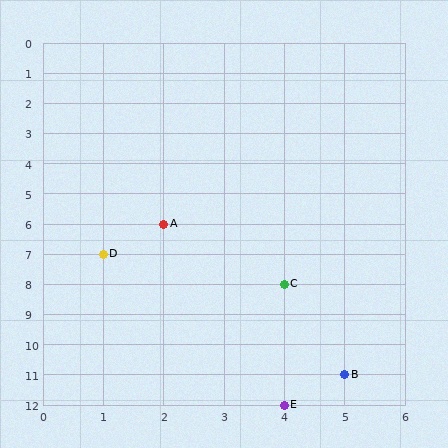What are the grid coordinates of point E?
Point E is at grid coordinates (4, 12).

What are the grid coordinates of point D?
Point D is at grid coordinates (1, 7).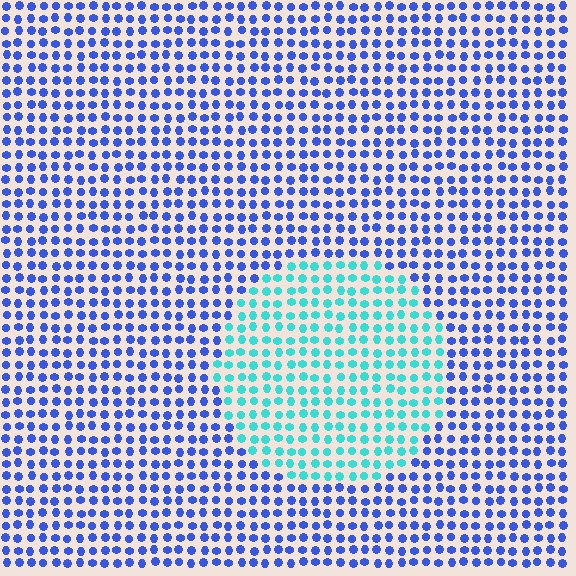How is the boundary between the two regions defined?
The boundary is defined purely by a slight shift in hue (about 52 degrees). Spacing, size, and orientation are identical on both sides.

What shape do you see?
I see a circle.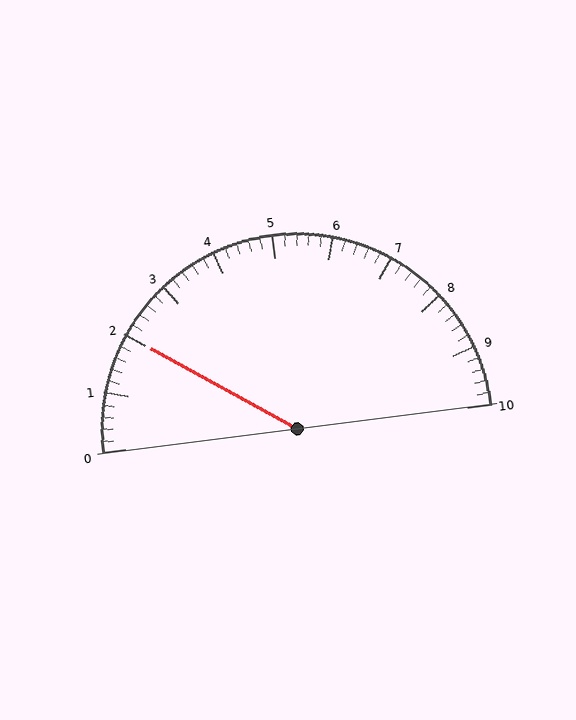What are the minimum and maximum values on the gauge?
The gauge ranges from 0 to 10.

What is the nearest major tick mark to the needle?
The nearest major tick mark is 2.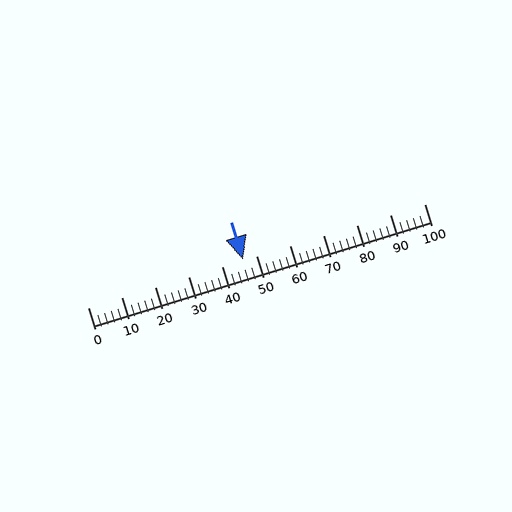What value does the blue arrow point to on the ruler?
The blue arrow points to approximately 46.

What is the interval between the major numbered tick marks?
The major tick marks are spaced 10 units apart.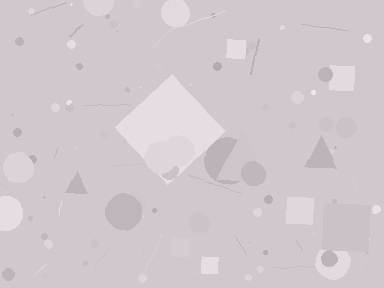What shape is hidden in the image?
A diamond is hidden in the image.